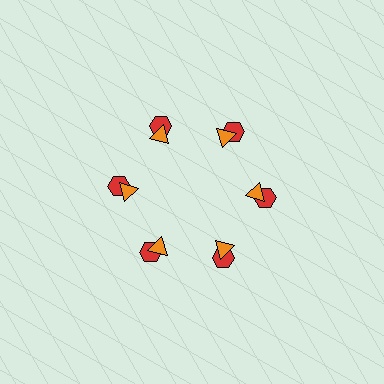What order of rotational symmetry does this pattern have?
This pattern has 6-fold rotational symmetry.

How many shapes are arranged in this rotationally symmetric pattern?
There are 12 shapes, arranged in 6 groups of 2.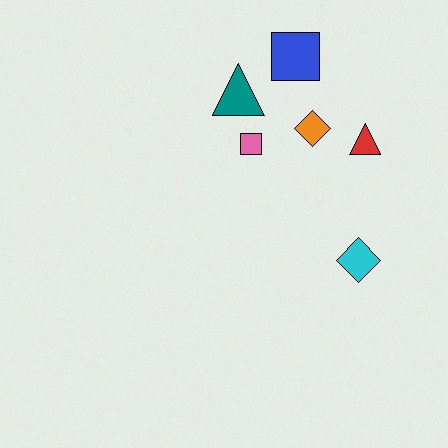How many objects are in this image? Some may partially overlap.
There are 6 objects.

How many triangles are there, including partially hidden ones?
There are 2 triangles.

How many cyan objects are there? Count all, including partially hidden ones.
There is 1 cyan object.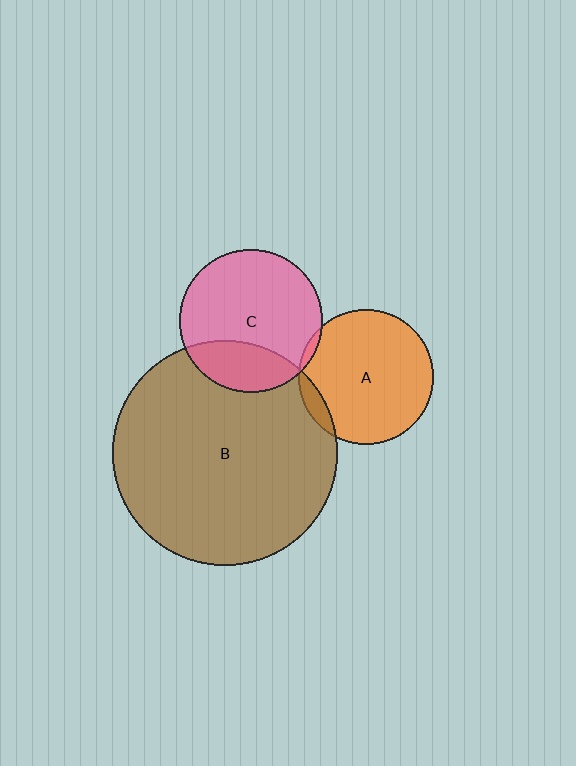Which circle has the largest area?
Circle B (brown).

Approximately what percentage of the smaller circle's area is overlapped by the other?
Approximately 25%.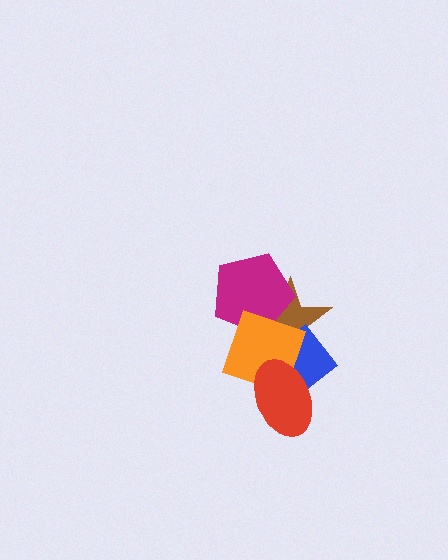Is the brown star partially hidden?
Yes, it is partially covered by another shape.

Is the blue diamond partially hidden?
Yes, it is partially covered by another shape.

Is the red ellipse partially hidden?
No, no other shape covers it.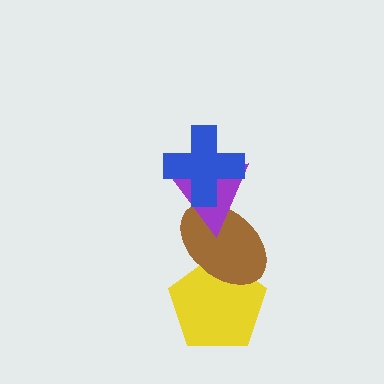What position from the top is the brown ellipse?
The brown ellipse is 3rd from the top.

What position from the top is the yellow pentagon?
The yellow pentagon is 4th from the top.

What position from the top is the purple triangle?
The purple triangle is 2nd from the top.